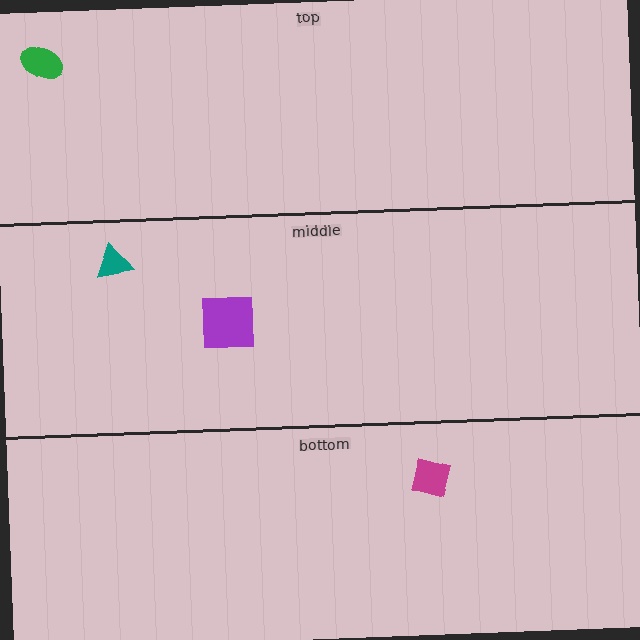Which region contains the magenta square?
The bottom region.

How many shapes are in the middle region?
2.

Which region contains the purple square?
The middle region.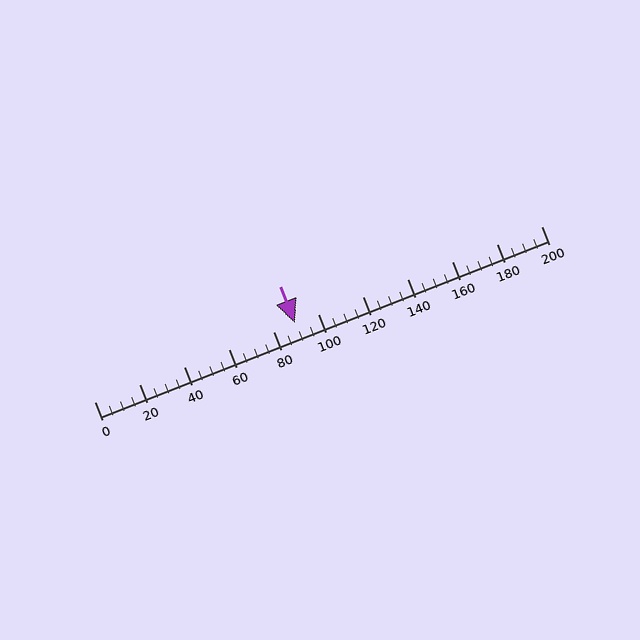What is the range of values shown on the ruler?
The ruler shows values from 0 to 200.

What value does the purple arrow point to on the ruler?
The purple arrow points to approximately 90.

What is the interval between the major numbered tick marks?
The major tick marks are spaced 20 units apart.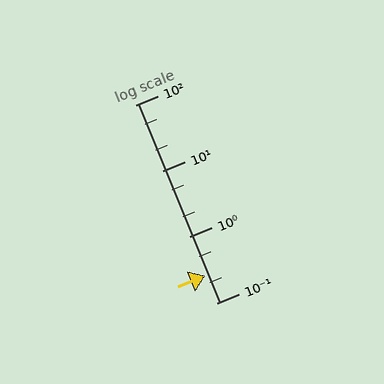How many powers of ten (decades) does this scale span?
The scale spans 3 decades, from 0.1 to 100.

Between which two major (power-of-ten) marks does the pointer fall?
The pointer is between 0.1 and 1.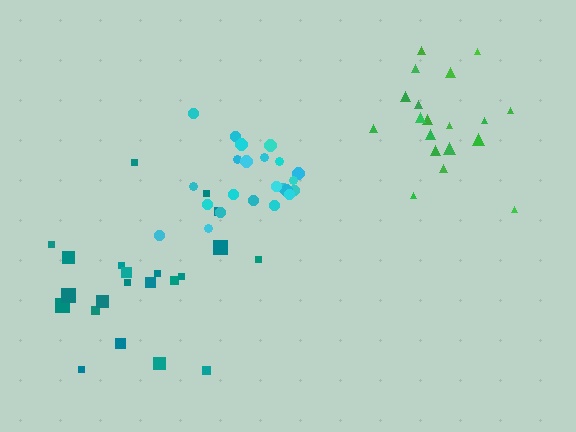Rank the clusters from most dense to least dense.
cyan, green, teal.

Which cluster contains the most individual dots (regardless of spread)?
Cyan (23).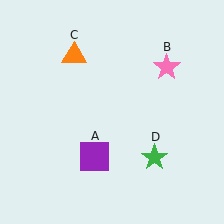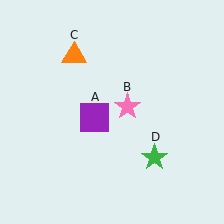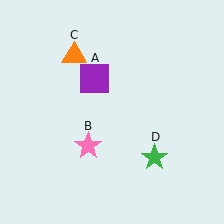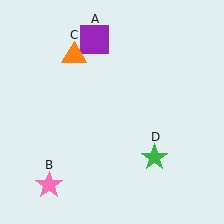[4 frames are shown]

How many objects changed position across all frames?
2 objects changed position: purple square (object A), pink star (object B).